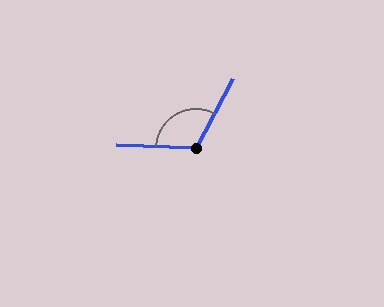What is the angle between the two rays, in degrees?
Approximately 116 degrees.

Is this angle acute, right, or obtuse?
It is obtuse.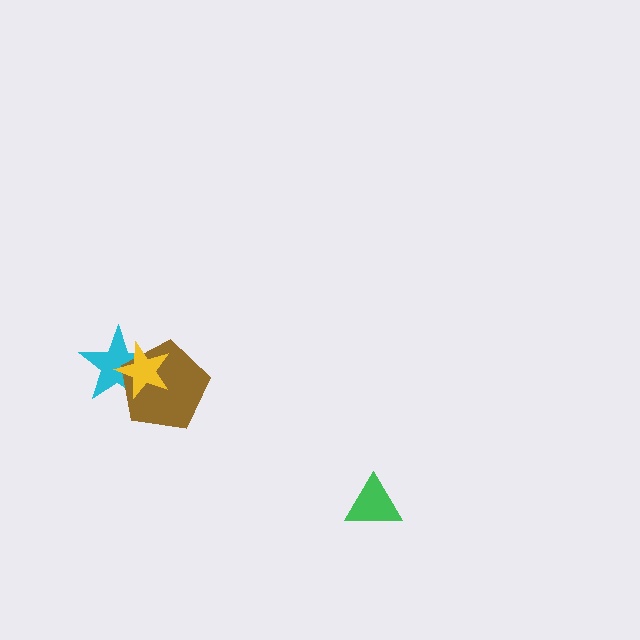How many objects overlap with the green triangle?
0 objects overlap with the green triangle.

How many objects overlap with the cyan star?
2 objects overlap with the cyan star.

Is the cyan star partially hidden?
Yes, it is partially covered by another shape.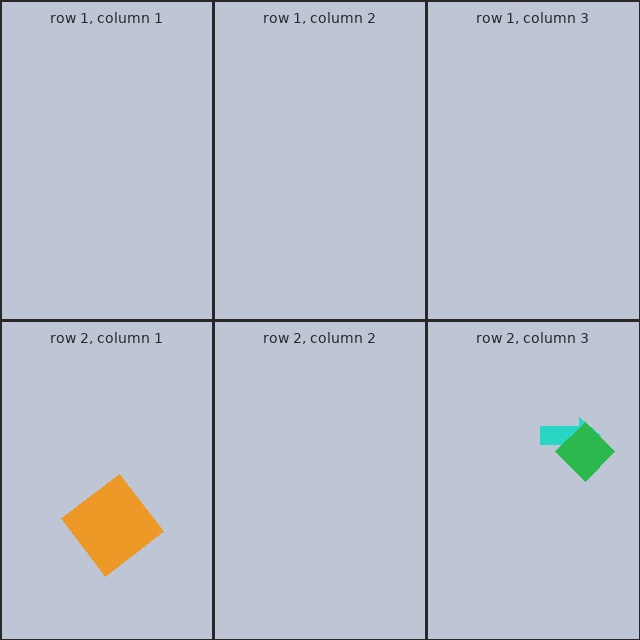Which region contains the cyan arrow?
The row 2, column 3 region.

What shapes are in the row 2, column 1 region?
The orange diamond.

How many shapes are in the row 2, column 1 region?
1.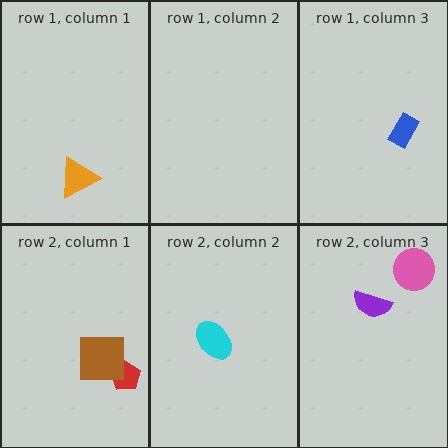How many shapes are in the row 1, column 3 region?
1.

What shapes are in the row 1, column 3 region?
The blue rectangle.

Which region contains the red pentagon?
The row 2, column 1 region.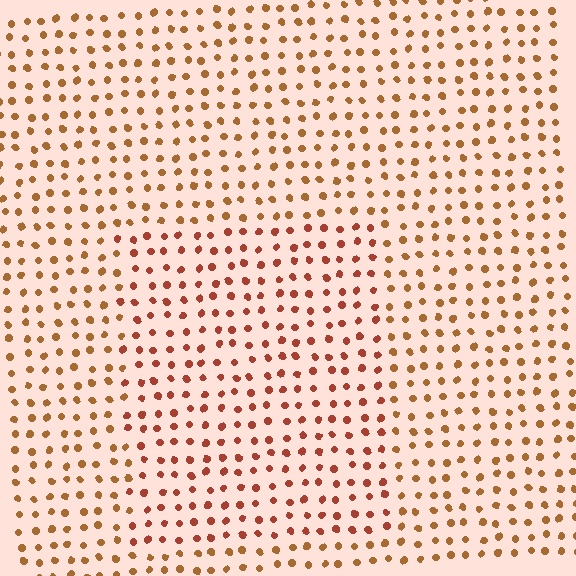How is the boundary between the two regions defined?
The boundary is defined purely by a slight shift in hue (about 22 degrees). Spacing, size, and orientation are identical on both sides.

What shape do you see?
I see a rectangle.